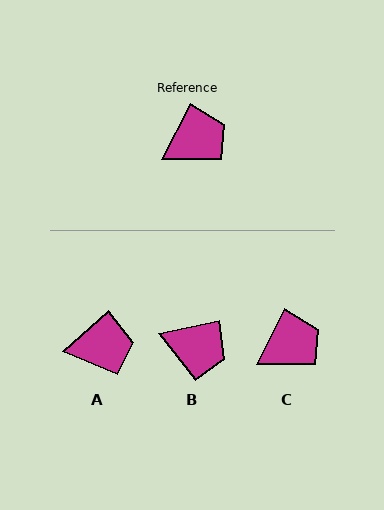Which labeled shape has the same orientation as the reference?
C.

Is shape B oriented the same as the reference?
No, it is off by about 51 degrees.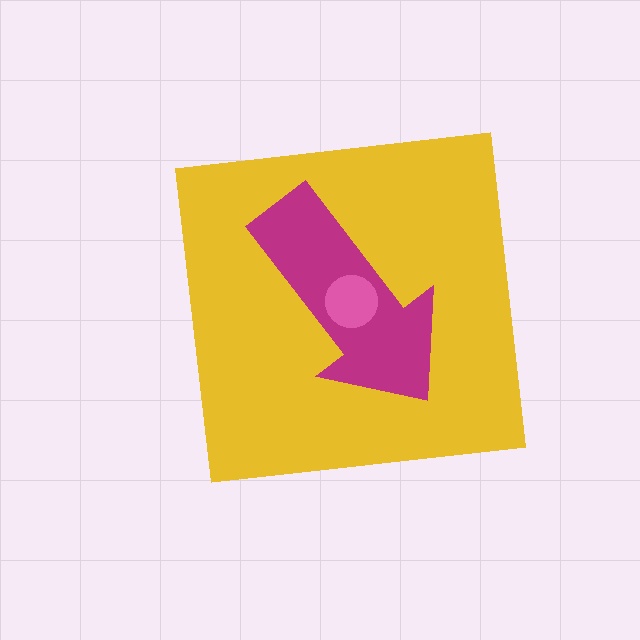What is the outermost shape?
The yellow square.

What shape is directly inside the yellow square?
The magenta arrow.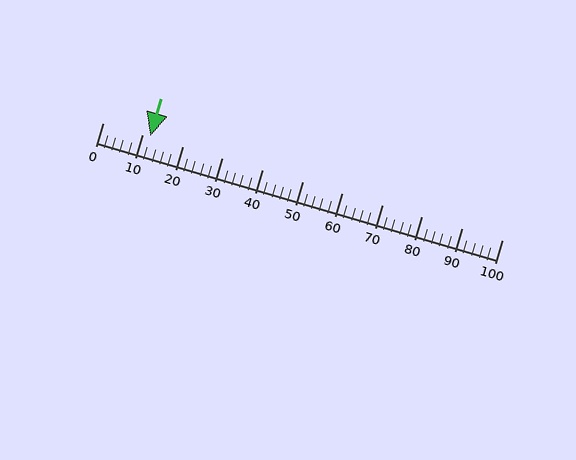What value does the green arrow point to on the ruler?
The green arrow points to approximately 12.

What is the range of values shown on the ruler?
The ruler shows values from 0 to 100.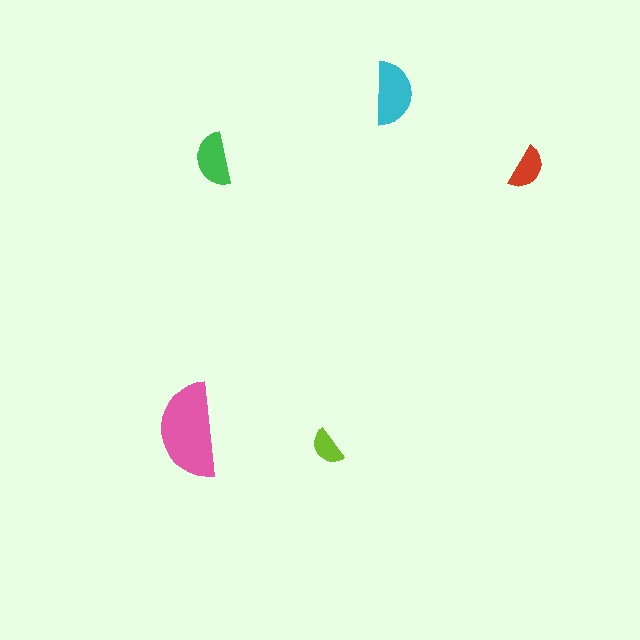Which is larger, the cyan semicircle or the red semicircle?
The cyan one.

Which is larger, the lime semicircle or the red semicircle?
The red one.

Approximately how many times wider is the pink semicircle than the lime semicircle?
About 2.5 times wider.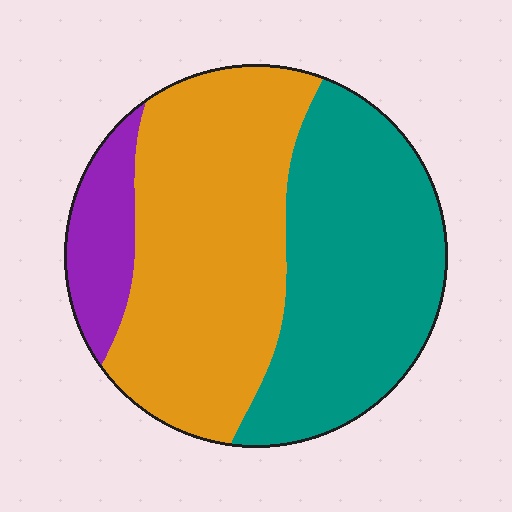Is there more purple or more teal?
Teal.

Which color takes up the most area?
Orange, at roughly 50%.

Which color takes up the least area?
Purple, at roughly 10%.